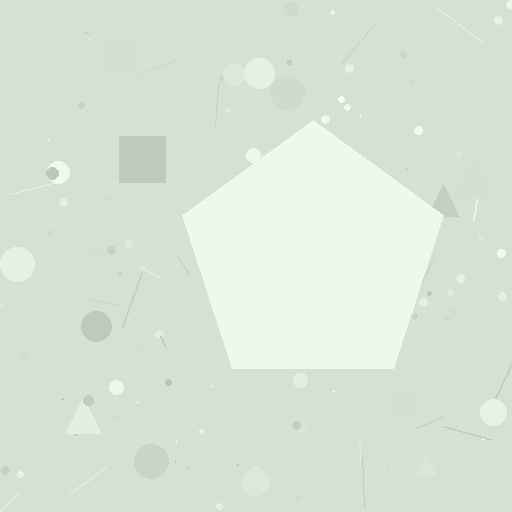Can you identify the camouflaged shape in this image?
The camouflaged shape is a pentagon.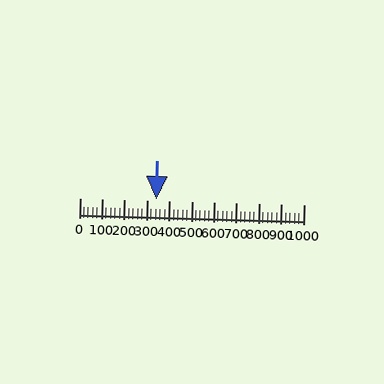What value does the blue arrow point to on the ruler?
The blue arrow points to approximately 340.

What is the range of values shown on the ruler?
The ruler shows values from 0 to 1000.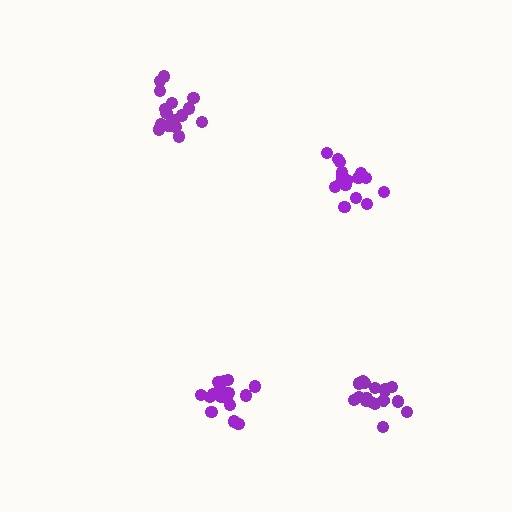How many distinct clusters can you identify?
There are 4 distinct clusters.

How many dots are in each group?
Group 1: 19 dots, Group 2: 16 dots, Group 3: 17 dots, Group 4: 17 dots (69 total).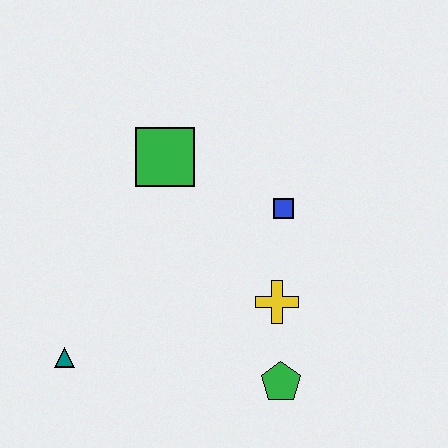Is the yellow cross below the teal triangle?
No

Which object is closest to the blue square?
The yellow cross is closest to the blue square.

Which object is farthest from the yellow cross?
The teal triangle is farthest from the yellow cross.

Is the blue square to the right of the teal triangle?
Yes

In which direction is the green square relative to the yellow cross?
The green square is above the yellow cross.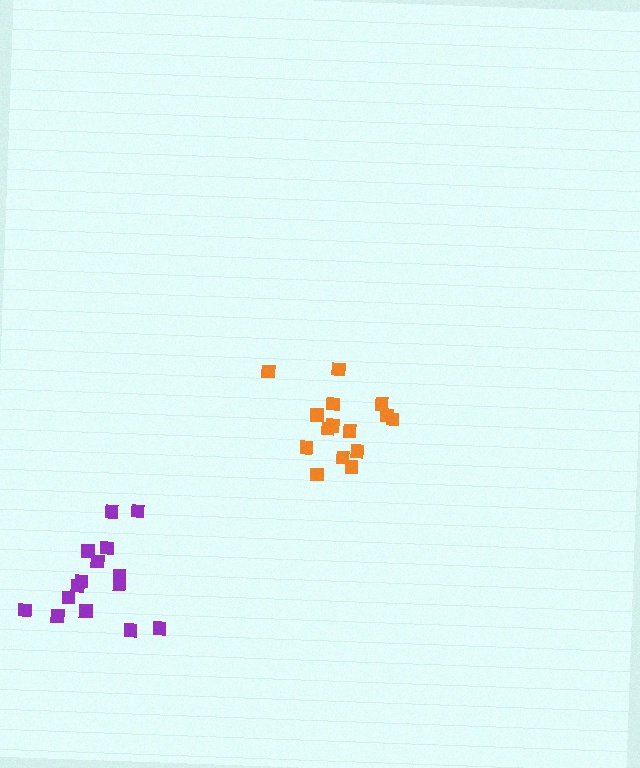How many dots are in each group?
Group 1: 15 dots, Group 2: 15 dots (30 total).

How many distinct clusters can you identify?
There are 2 distinct clusters.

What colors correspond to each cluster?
The clusters are colored: orange, purple.